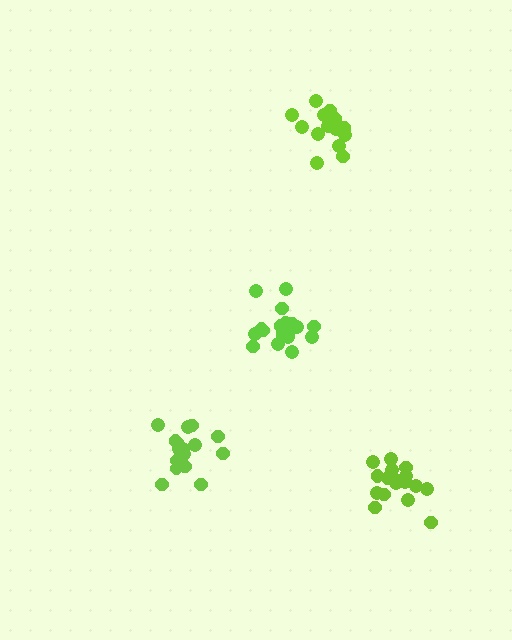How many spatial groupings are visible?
There are 4 spatial groupings.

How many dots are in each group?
Group 1: 17 dots, Group 2: 18 dots, Group 3: 20 dots, Group 4: 16 dots (71 total).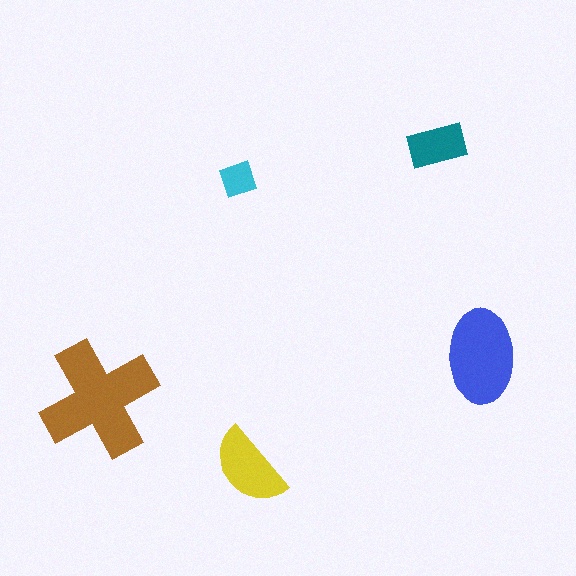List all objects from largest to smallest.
The brown cross, the blue ellipse, the yellow semicircle, the teal rectangle, the cyan square.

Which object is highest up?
The teal rectangle is topmost.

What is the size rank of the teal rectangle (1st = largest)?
4th.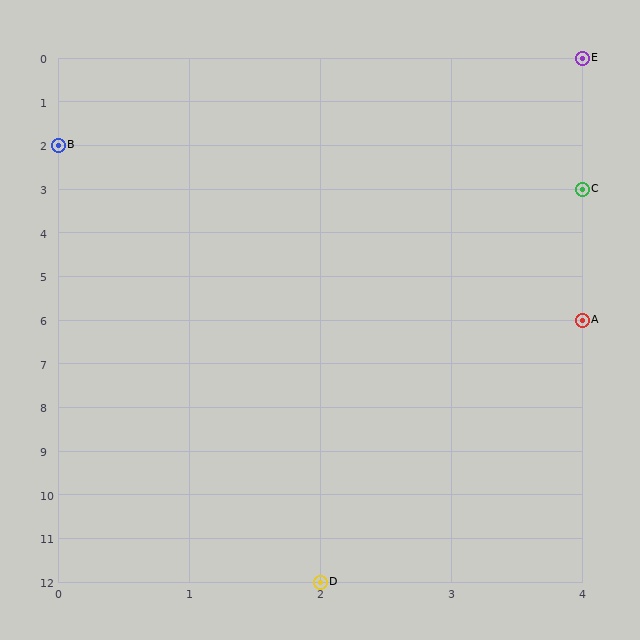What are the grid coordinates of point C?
Point C is at grid coordinates (4, 3).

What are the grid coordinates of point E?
Point E is at grid coordinates (4, 0).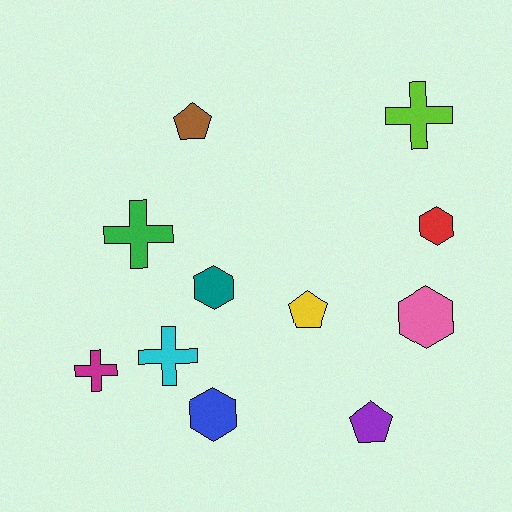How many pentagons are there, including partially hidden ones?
There are 3 pentagons.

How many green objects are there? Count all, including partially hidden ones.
There is 1 green object.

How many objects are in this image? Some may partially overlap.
There are 11 objects.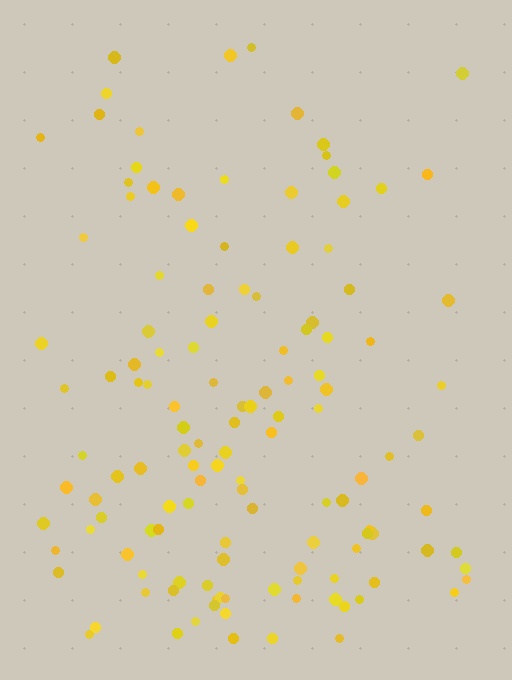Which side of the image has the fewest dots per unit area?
The top.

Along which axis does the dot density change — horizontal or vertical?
Vertical.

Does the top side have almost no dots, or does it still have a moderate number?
Still a moderate number, just noticeably fewer than the bottom.